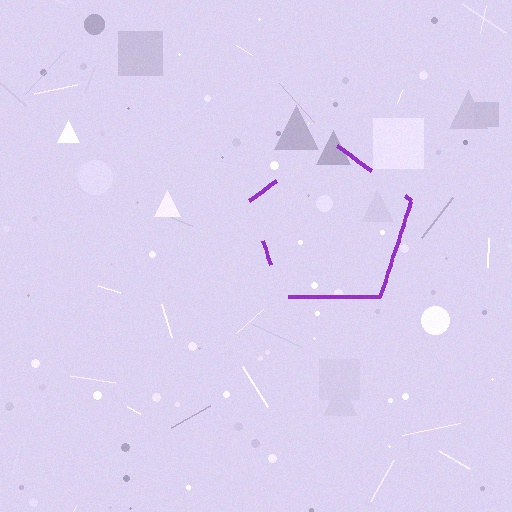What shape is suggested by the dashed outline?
The dashed outline suggests a pentagon.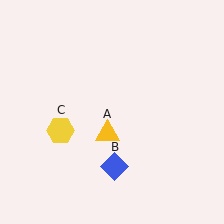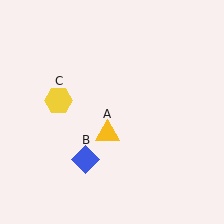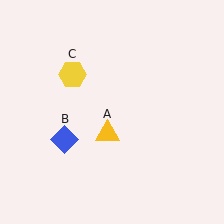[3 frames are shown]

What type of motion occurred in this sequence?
The blue diamond (object B), yellow hexagon (object C) rotated clockwise around the center of the scene.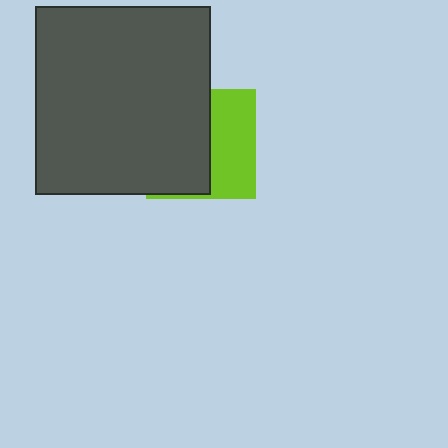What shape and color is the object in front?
The object in front is a dark gray rectangle.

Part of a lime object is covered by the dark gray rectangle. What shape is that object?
It is a square.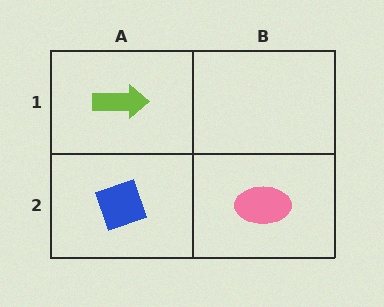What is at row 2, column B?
A pink ellipse.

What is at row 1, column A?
A lime arrow.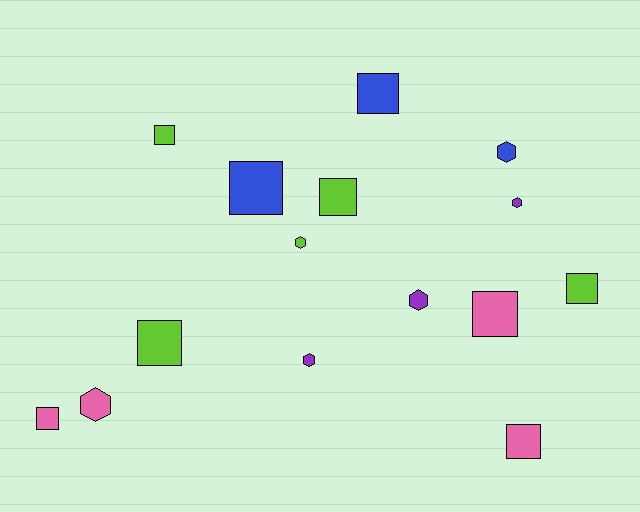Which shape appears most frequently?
Square, with 9 objects.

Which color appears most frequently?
Lime, with 5 objects.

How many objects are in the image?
There are 15 objects.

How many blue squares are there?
There are 2 blue squares.